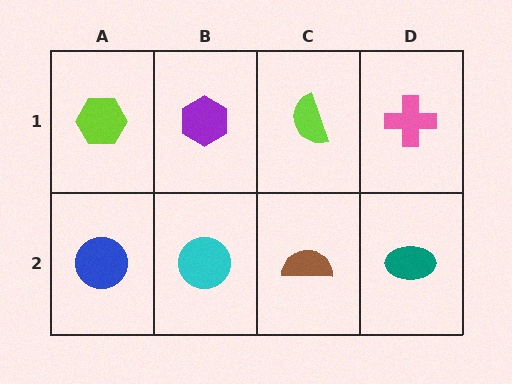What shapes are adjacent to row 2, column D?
A pink cross (row 1, column D), a brown semicircle (row 2, column C).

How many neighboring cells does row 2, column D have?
2.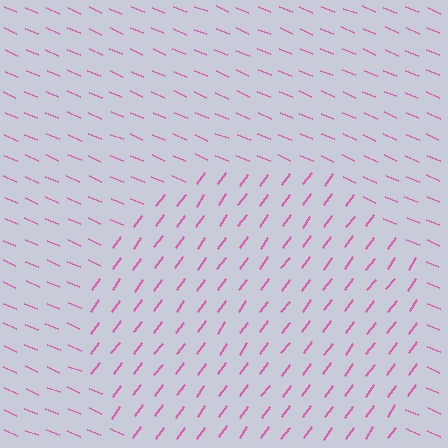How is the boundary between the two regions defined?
The boundary is defined purely by a change in line orientation (approximately 77 degrees difference). All lines are the same color and thickness.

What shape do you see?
I see a circle.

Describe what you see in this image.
The image is filled with small pink line segments. A circle region in the image has lines oriented differently from the surrounding lines, creating a visible texture boundary.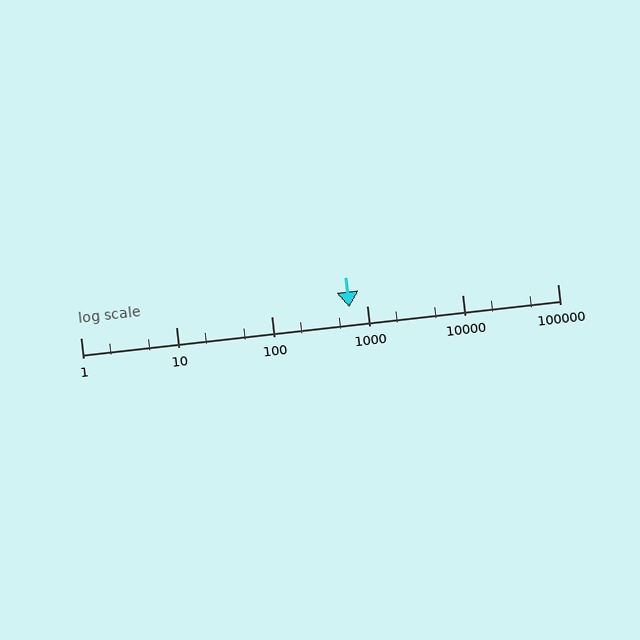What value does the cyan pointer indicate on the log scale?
The pointer indicates approximately 660.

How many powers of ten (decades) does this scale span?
The scale spans 5 decades, from 1 to 100000.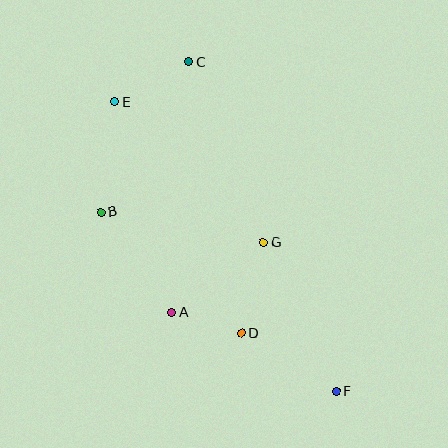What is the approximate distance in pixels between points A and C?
The distance between A and C is approximately 251 pixels.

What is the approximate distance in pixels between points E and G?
The distance between E and G is approximately 204 pixels.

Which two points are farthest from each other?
Points E and F are farthest from each other.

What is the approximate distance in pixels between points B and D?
The distance between B and D is approximately 186 pixels.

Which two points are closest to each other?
Points A and D are closest to each other.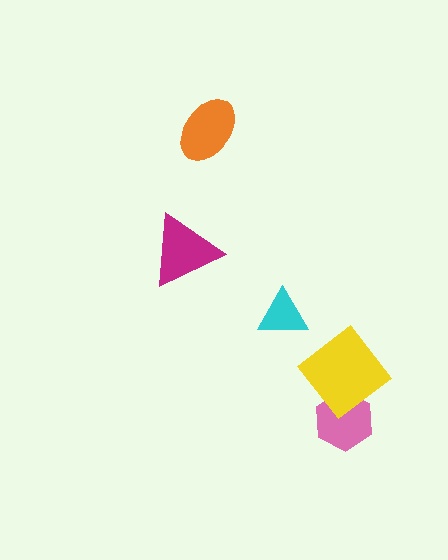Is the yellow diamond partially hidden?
No, no other shape covers it.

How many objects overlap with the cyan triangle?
0 objects overlap with the cyan triangle.